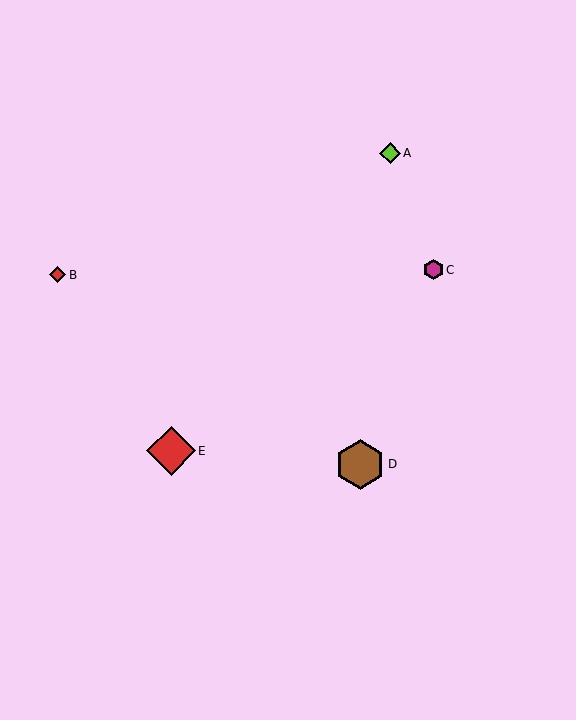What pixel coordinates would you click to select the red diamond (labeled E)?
Click at (171, 451) to select the red diamond E.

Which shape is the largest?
The brown hexagon (labeled D) is the largest.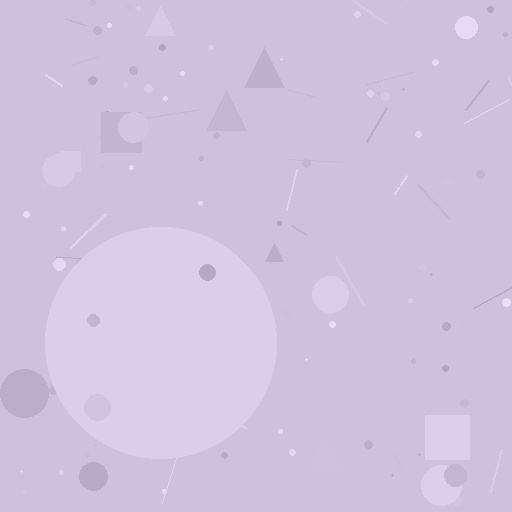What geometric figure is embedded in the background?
A circle is embedded in the background.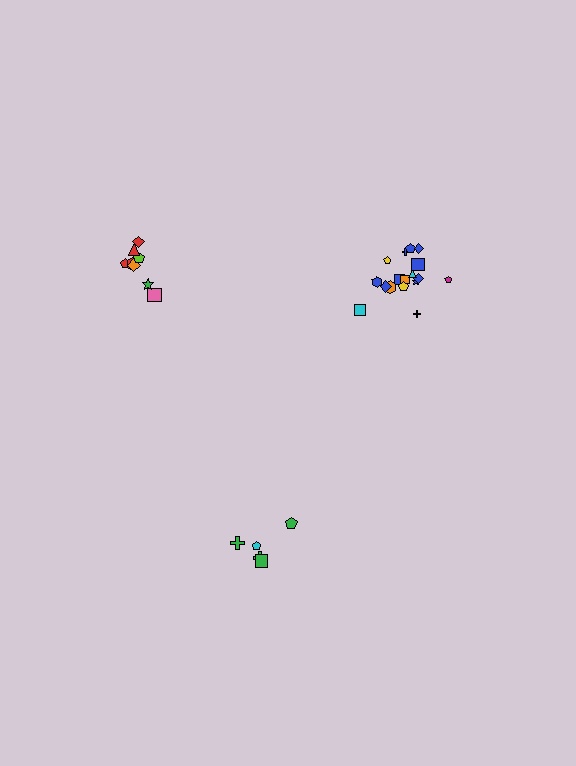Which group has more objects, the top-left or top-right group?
The top-right group.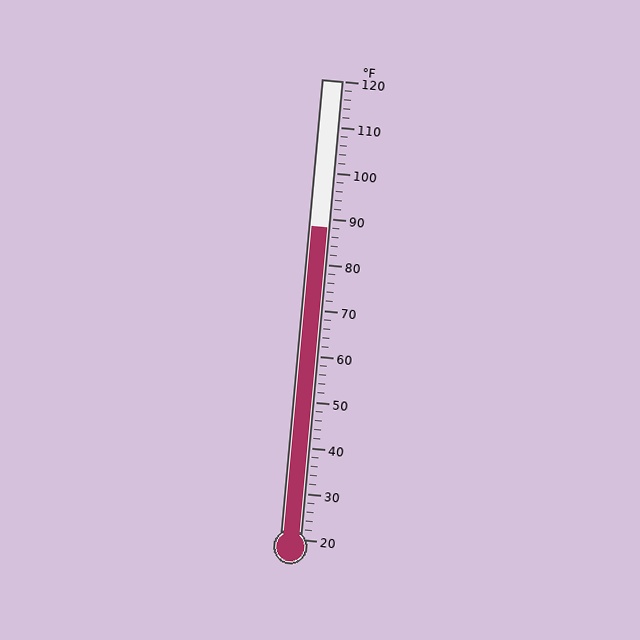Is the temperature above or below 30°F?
The temperature is above 30°F.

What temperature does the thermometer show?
The thermometer shows approximately 88°F.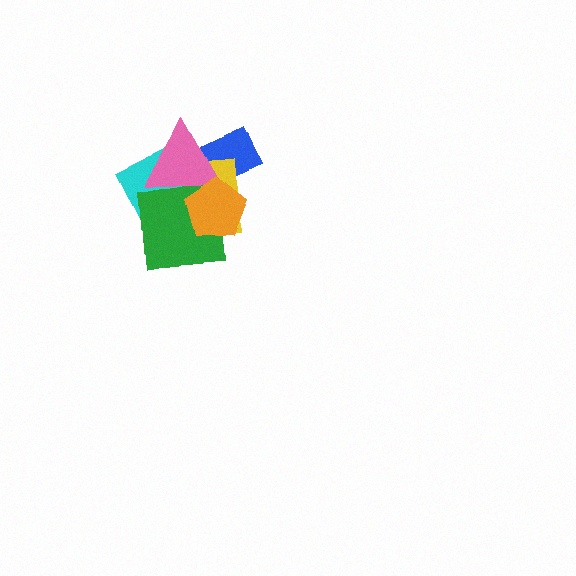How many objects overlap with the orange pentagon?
5 objects overlap with the orange pentagon.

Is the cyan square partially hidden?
Yes, it is partially covered by another shape.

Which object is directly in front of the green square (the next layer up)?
The pink triangle is directly in front of the green square.